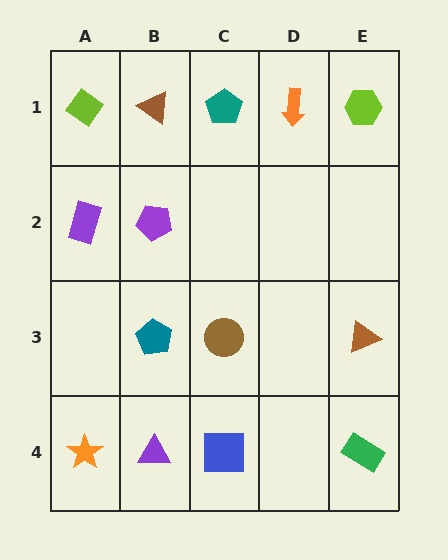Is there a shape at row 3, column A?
No, that cell is empty.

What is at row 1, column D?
An orange arrow.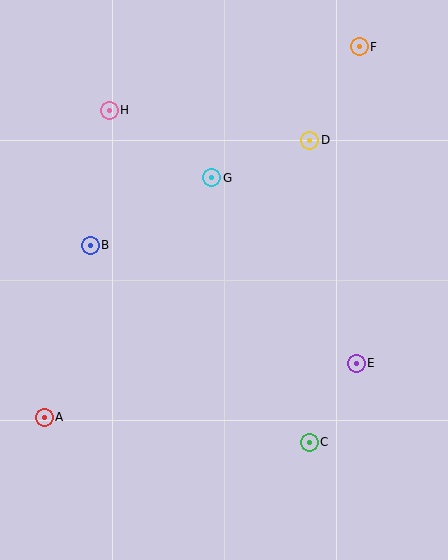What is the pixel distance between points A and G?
The distance between A and G is 293 pixels.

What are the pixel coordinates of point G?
Point G is at (212, 178).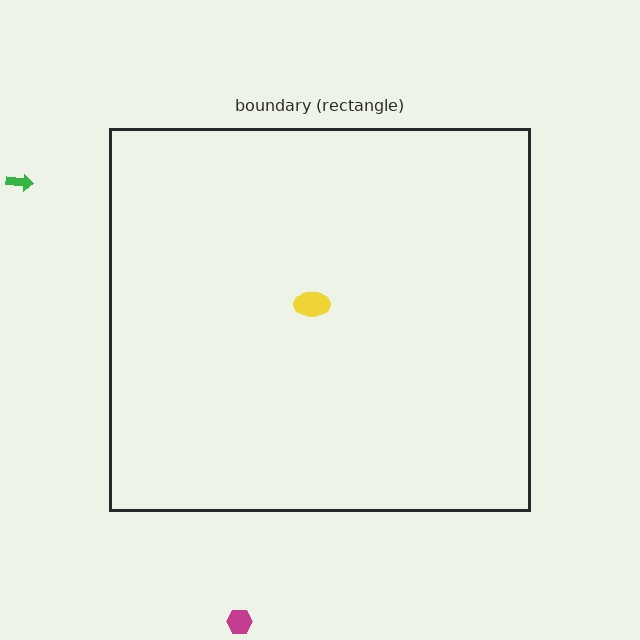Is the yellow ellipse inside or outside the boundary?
Inside.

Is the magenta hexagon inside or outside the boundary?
Outside.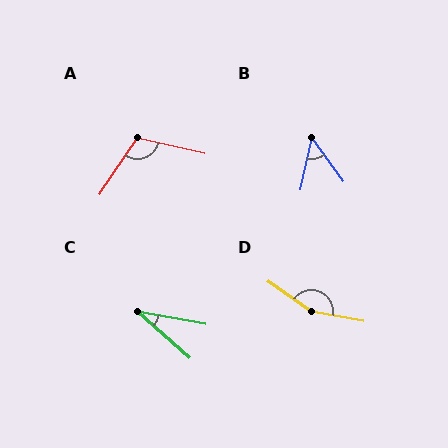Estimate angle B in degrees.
Approximately 48 degrees.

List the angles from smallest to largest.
C (32°), B (48°), A (111°), D (155°).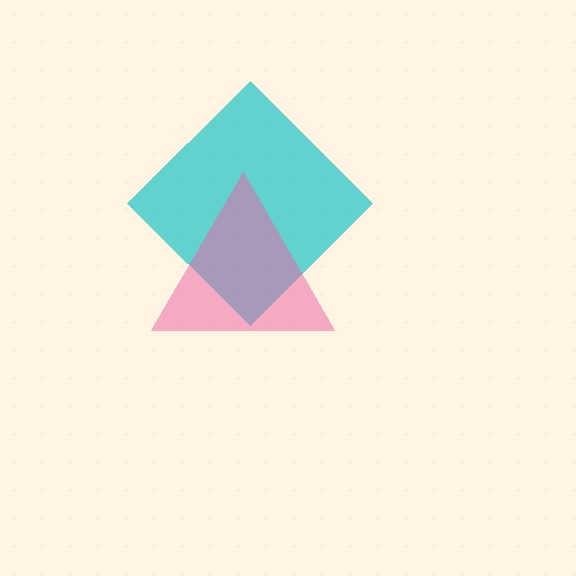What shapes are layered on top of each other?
The layered shapes are: a cyan diamond, a pink triangle.